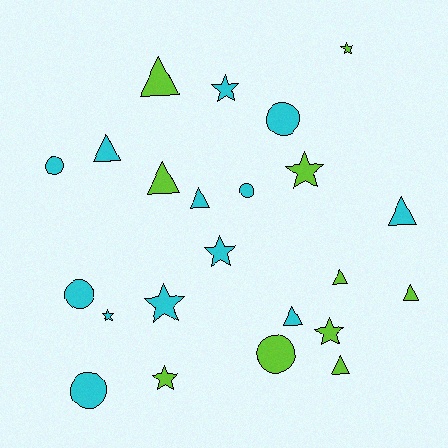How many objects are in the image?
There are 23 objects.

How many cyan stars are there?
There are 4 cyan stars.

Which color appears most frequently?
Cyan, with 13 objects.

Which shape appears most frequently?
Triangle, with 9 objects.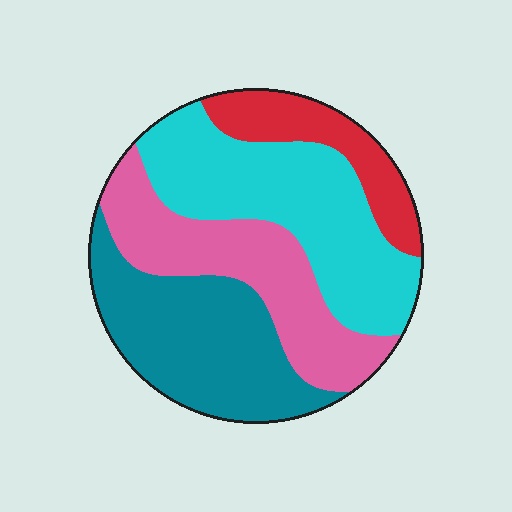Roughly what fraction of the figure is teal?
Teal takes up between a sixth and a third of the figure.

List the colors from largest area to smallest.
From largest to smallest: cyan, teal, pink, red.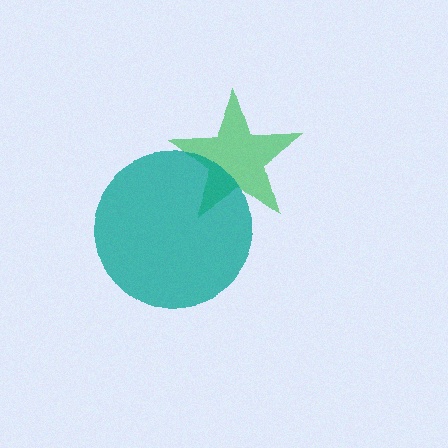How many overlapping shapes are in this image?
There are 2 overlapping shapes in the image.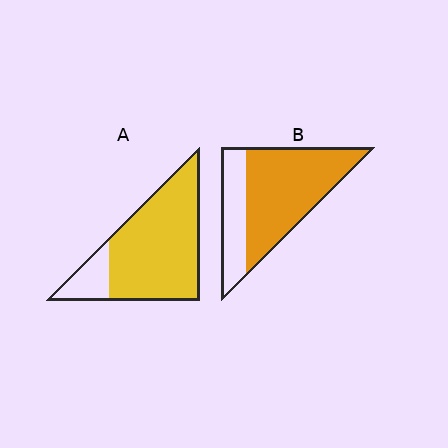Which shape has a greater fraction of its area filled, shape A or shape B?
Shape A.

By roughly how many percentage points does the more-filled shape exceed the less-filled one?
By roughly 15 percentage points (A over B).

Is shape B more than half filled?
Yes.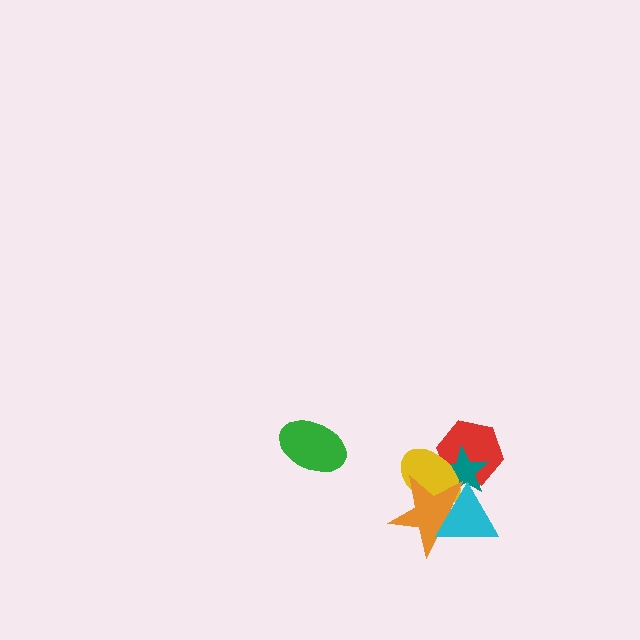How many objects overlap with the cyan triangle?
3 objects overlap with the cyan triangle.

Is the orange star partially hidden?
Yes, it is partially covered by another shape.